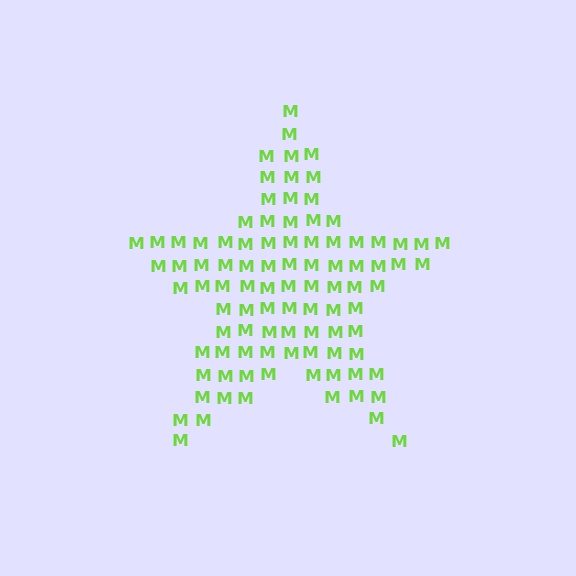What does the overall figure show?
The overall figure shows a star.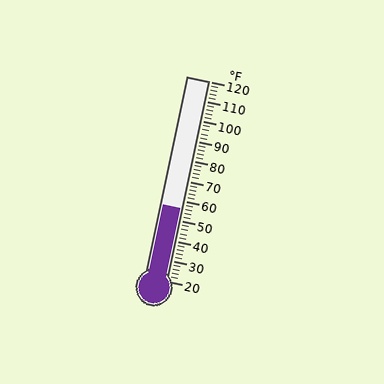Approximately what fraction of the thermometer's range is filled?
The thermometer is filled to approximately 35% of its range.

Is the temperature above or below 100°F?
The temperature is below 100°F.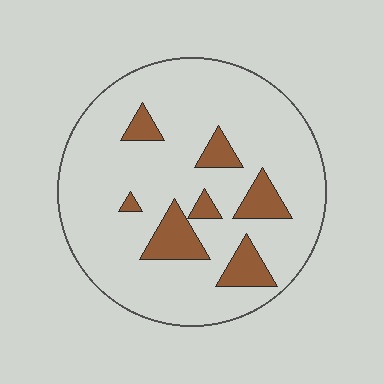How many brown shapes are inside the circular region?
7.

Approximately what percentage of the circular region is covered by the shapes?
Approximately 15%.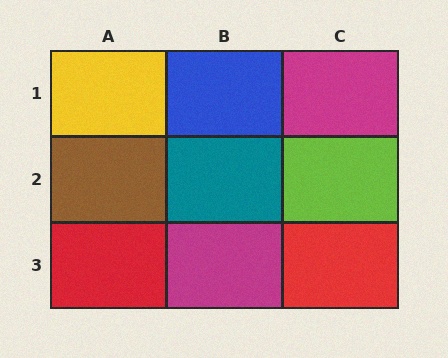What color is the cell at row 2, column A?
Brown.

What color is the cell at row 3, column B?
Magenta.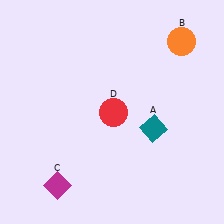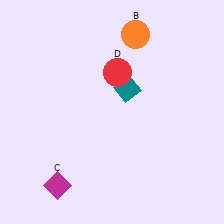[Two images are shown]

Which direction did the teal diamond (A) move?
The teal diamond (A) moved up.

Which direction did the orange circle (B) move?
The orange circle (B) moved left.